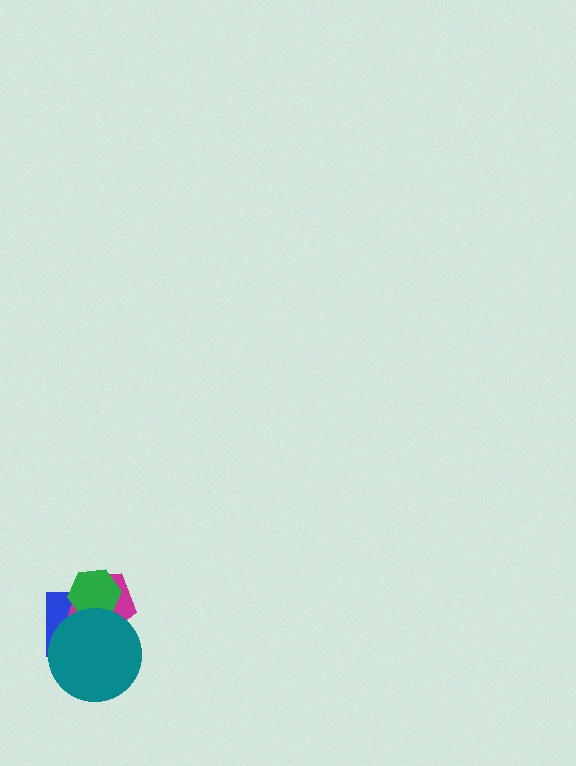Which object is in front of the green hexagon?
The teal circle is in front of the green hexagon.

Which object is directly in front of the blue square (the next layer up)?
The magenta pentagon is directly in front of the blue square.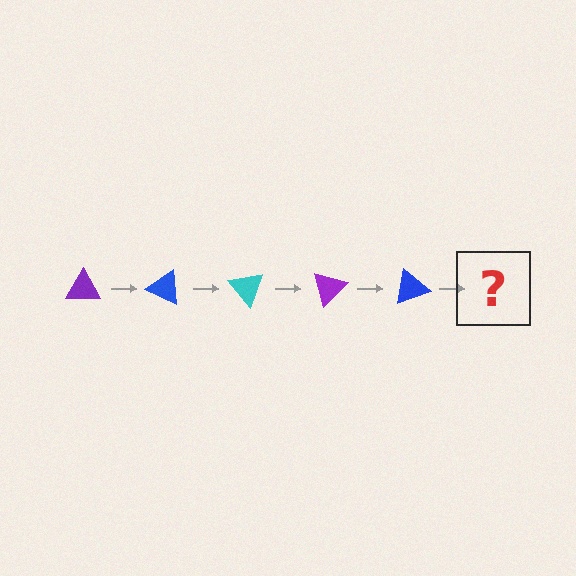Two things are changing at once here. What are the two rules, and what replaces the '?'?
The two rules are that it rotates 25 degrees each step and the color cycles through purple, blue, and cyan. The '?' should be a cyan triangle, rotated 125 degrees from the start.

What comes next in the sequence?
The next element should be a cyan triangle, rotated 125 degrees from the start.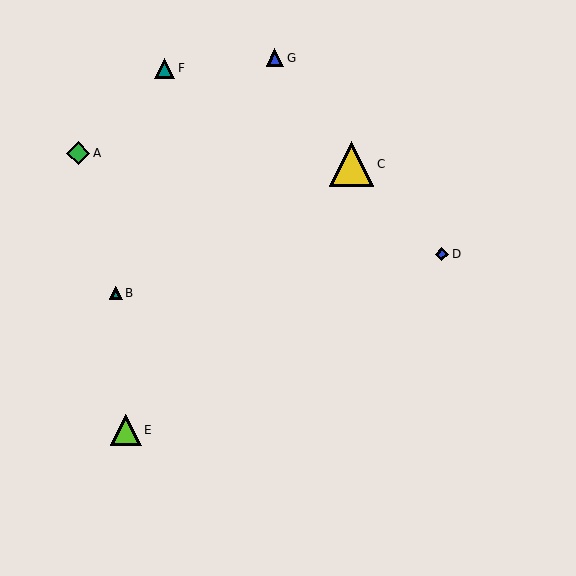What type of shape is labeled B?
Shape B is a teal triangle.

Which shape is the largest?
The yellow triangle (labeled C) is the largest.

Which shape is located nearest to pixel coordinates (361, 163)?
The yellow triangle (labeled C) at (352, 164) is nearest to that location.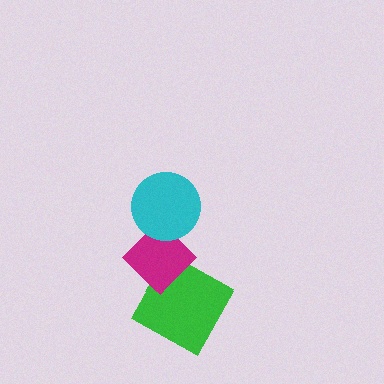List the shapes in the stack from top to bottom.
From top to bottom: the cyan circle, the magenta diamond, the green square.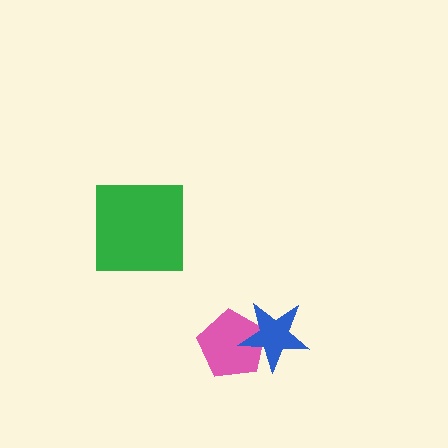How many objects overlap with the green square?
0 objects overlap with the green square.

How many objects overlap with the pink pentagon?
1 object overlaps with the pink pentagon.